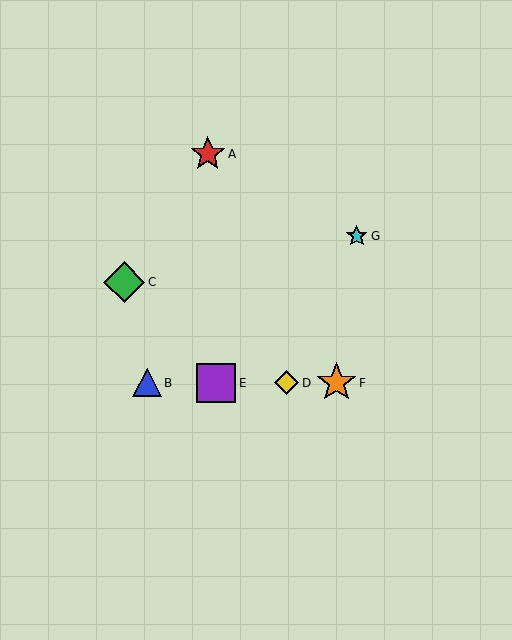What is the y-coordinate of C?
Object C is at y≈282.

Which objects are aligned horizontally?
Objects B, D, E, F are aligned horizontally.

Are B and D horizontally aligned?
Yes, both are at y≈383.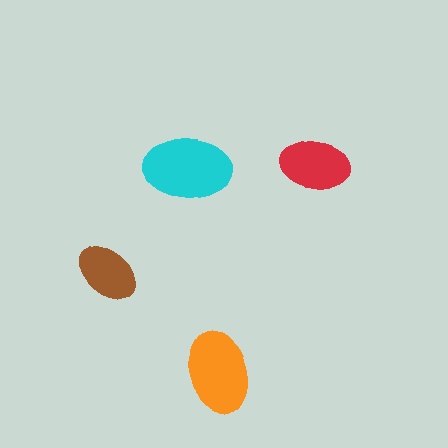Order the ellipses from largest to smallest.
the cyan one, the orange one, the red one, the brown one.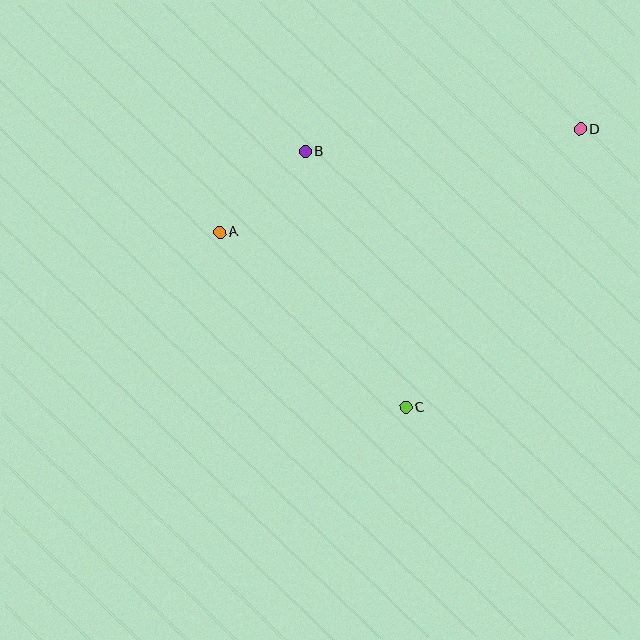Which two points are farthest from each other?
Points A and D are farthest from each other.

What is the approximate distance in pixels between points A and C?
The distance between A and C is approximately 255 pixels.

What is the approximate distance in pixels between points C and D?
The distance between C and D is approximately 328 pixels.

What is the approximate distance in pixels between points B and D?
The distance between B and D is approximately 276 pixels.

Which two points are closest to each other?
Points A and B are closest to each other.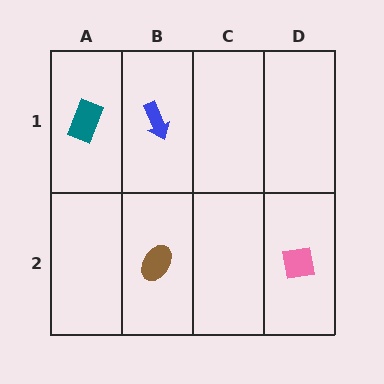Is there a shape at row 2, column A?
No, that cell is empty.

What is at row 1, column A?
A teal rectangle.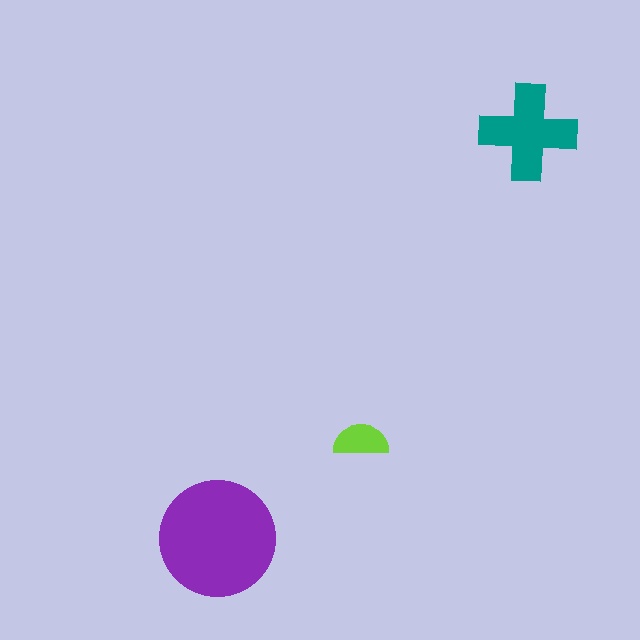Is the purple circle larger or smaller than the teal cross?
Larger.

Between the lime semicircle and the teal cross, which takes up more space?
The teal cross.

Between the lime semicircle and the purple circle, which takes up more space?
The purple circle.